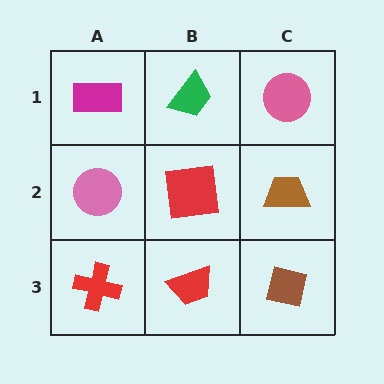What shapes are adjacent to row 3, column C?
A brown trapezoid (row 2, column C), a red trapezoid (row 3, column B).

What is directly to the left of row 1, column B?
A magenta rectangle.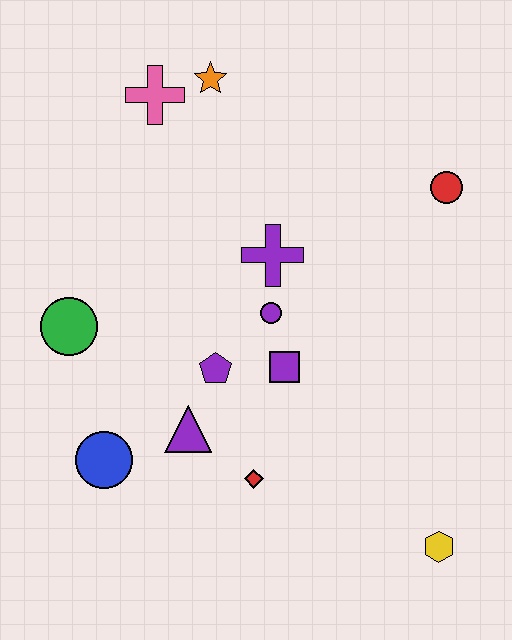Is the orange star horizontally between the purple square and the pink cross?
Yes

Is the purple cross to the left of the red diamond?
No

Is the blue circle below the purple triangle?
Yes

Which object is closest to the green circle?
The blue circle is closest to the green circle.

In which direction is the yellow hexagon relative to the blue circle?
The yellow hexagon is to the right of the blue circle.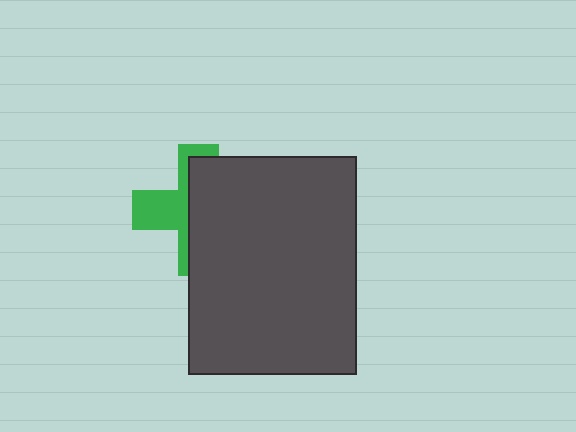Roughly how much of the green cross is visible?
A small part of it is visible (roughly 39%).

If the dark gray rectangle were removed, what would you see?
You would see the complete green cross.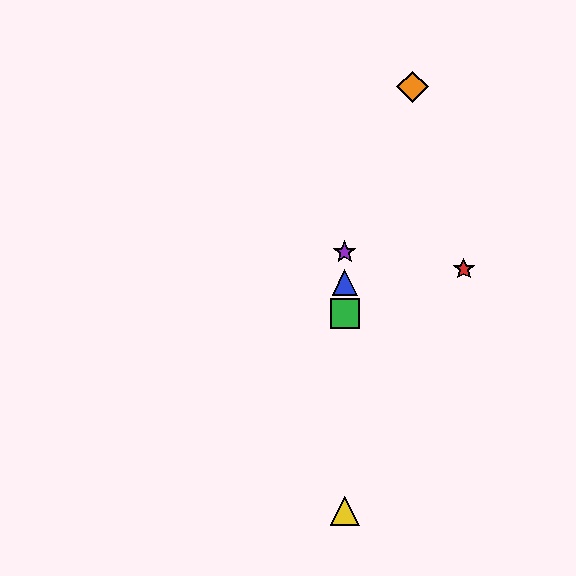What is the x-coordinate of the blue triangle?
The blue triangle is at x≈345.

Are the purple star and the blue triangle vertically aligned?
Yes, both are at x≈345.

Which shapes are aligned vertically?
The blue triangle, the green square, the yellow triangle, the purple star are aligned vertically.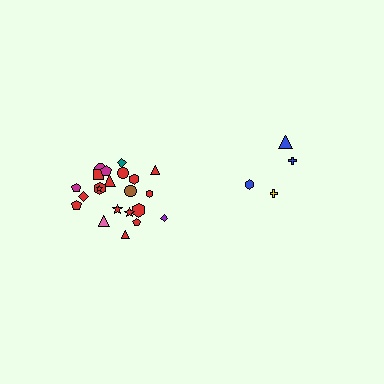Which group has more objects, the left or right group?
The left group.